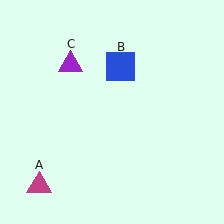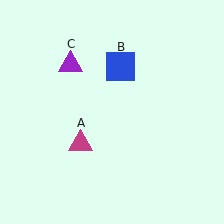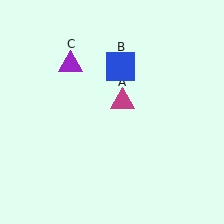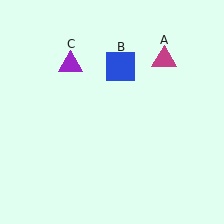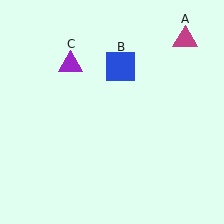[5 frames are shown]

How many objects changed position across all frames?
1 object changed position: magenta triangle (object A).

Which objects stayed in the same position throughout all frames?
Blue square (object B) and purple triangle (object C) remained stationary.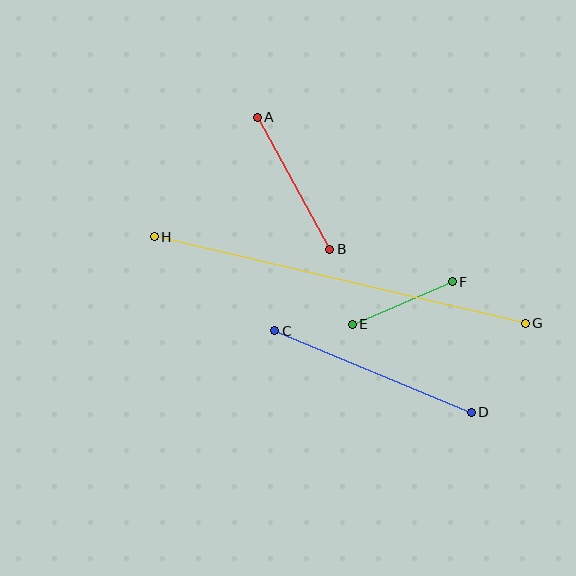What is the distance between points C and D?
The distance is approximately 213 pixels.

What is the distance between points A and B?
The distance is approximately 151 pixels.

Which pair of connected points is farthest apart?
Points G and H are farthest apart.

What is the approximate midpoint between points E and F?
The midpoint is at approximately (402, 303) pixels.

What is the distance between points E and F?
The distance is approximately 108 pixels.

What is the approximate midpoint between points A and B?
The midpoint is at approximately (294, 183) pixels.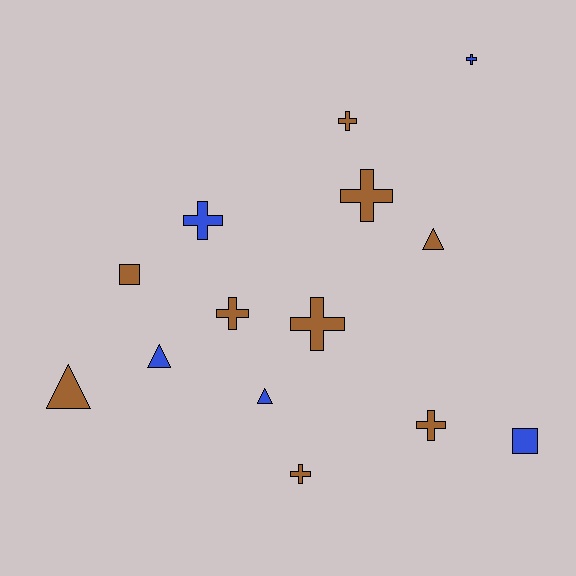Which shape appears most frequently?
Cross, with 8 objects.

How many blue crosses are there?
There are 2 blue crosses.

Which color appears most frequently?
Brown, with 9 objects.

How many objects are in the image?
There are 14 objects.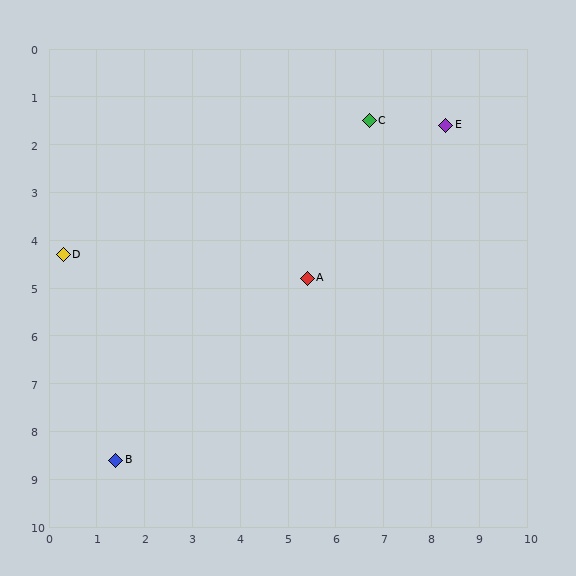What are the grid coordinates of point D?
Point D is at approximately (0.3, 4.3).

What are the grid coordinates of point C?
Point C is at approximately (6.7, 1.5).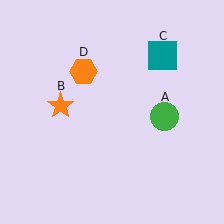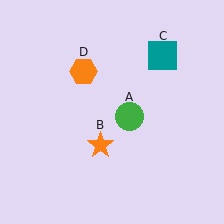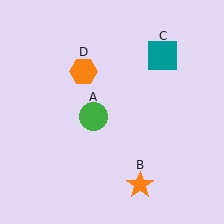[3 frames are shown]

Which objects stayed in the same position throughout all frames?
Teal square (object C) and orange hexagon (object D) remained stationary.